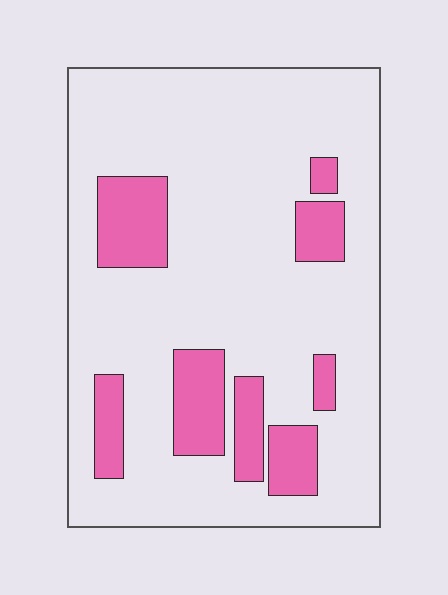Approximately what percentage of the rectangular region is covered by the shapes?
Approximately 20%.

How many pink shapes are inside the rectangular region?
8.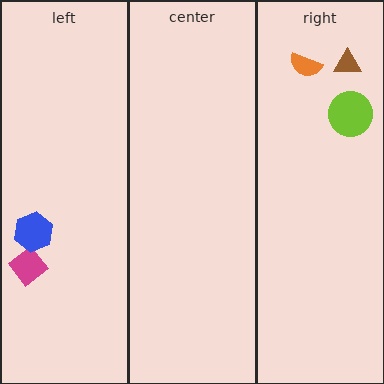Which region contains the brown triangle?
The right region.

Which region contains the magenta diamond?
The left region.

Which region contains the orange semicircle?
The right region.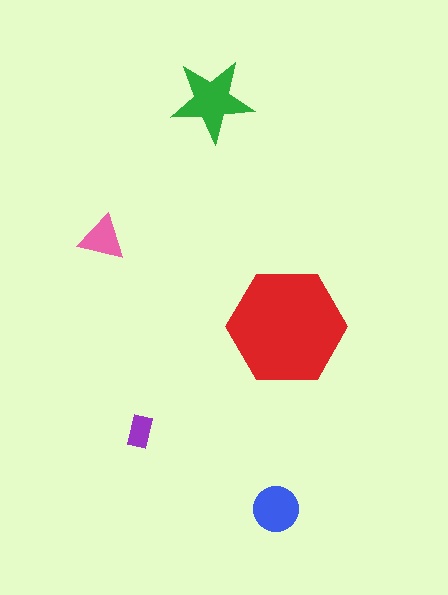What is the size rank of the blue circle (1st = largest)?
3rd.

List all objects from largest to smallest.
The red hexagon, the green star, the blue circle, the pink triangle, the purple rectangle.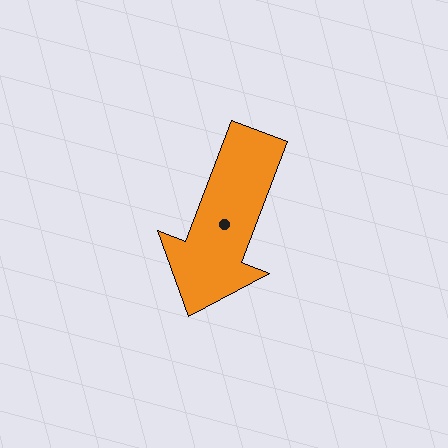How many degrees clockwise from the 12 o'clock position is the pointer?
Approximately 201 degrees.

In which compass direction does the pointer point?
South.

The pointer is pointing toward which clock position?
Roughly 7 o'clock.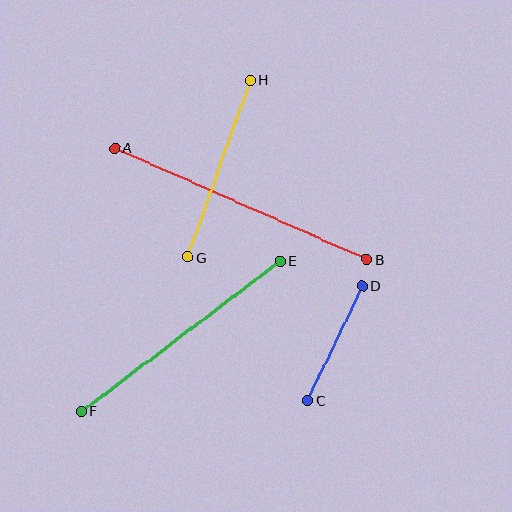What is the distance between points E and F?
The distance is approximately 249 pixels.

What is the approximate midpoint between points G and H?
The midpoint is at approximately (219, 169) pixels.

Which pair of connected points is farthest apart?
Points A and B are farthest apart.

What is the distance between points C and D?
The distance is approximately 127 pixels.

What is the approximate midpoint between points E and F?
The midpoint is at approximately (181, 336) pixels.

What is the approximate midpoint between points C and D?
The midpoint is at approximately (335, 343) pixels.